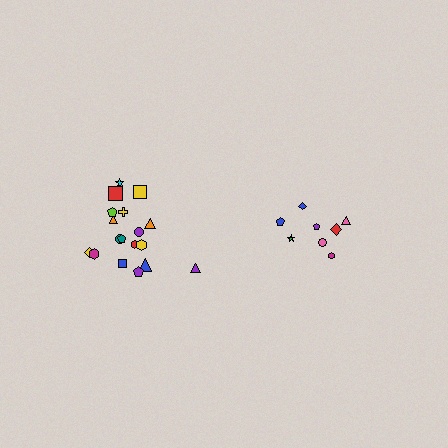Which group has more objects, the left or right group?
The left group.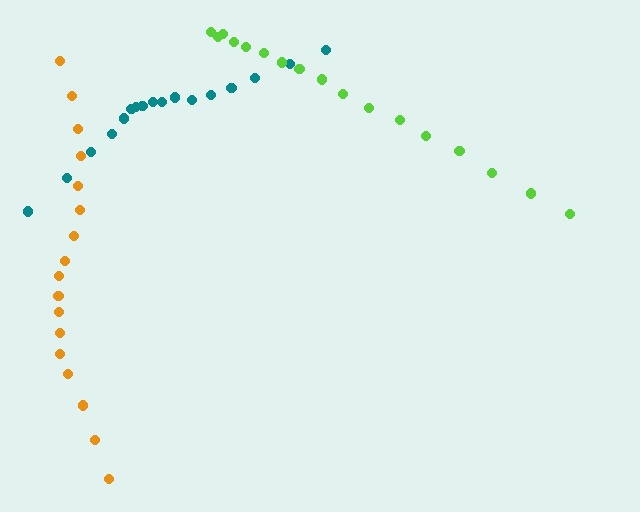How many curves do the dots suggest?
There are 3 distinct paths.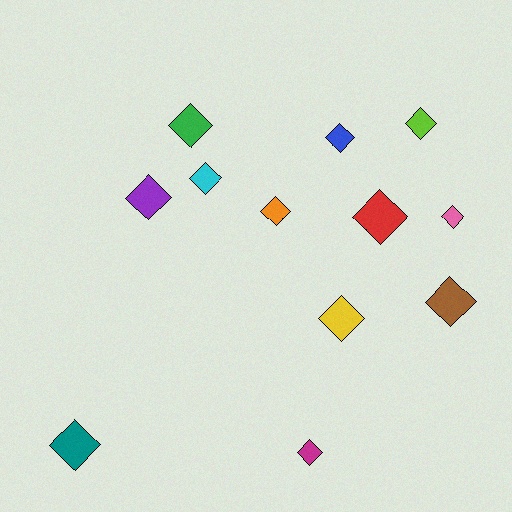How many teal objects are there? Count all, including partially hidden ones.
There is 1 teal object.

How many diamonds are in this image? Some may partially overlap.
There are 12 diamonds.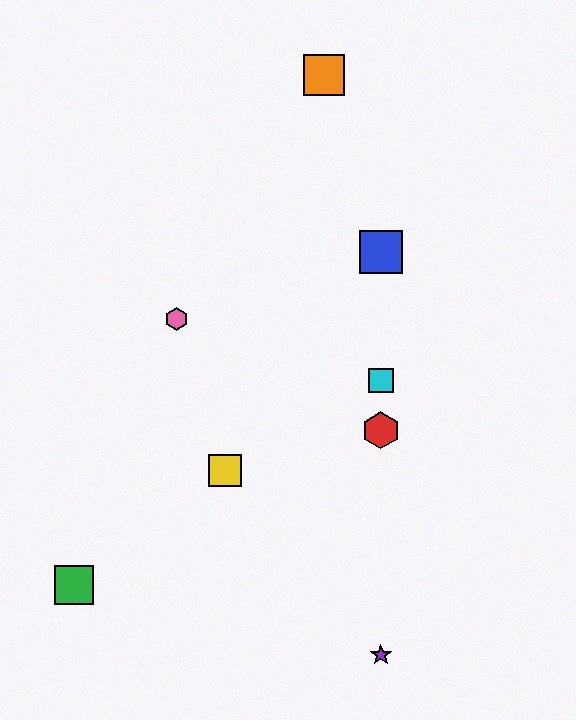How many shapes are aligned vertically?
4 shapes (the red hexagon, the blue square, the purple star, the cyan square) are aligned vertically.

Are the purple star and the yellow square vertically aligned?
No, the purple star is at x≈381 and the yellow square is at x≈225.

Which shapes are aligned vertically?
The red hexagon, the blue square, the purple star, the cyan square are aligned vertically.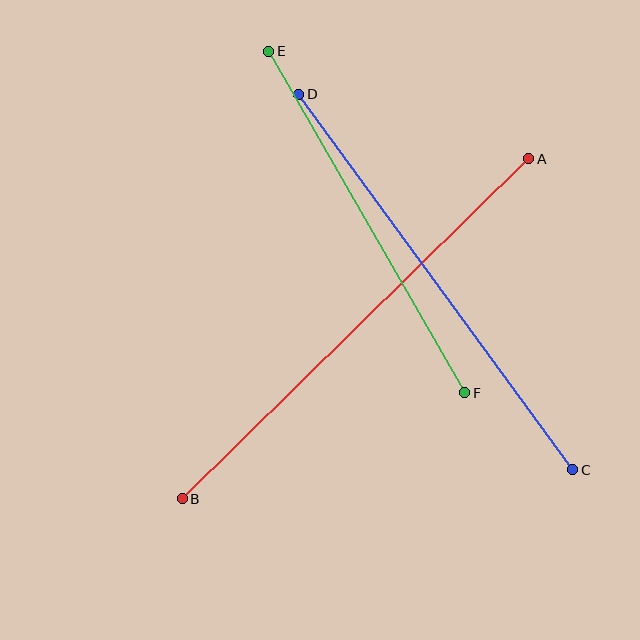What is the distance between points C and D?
The distance is approximately 465 pixels.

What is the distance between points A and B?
The distance is approximately 485 pixels.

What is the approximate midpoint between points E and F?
The midpoint is at approximately (367, 222) pixels.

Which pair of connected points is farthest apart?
Points A and B are farthest apart.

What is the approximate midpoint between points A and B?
The midpoint is at approximately (356, 329) pixels.